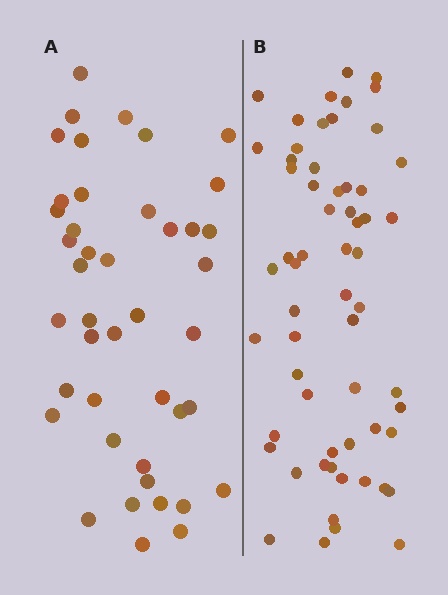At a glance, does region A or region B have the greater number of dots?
Region B (the right region) has more dots.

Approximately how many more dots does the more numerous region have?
Region B has approximately 15 more dots than region A.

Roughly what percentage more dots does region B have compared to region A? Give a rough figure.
About 40% more.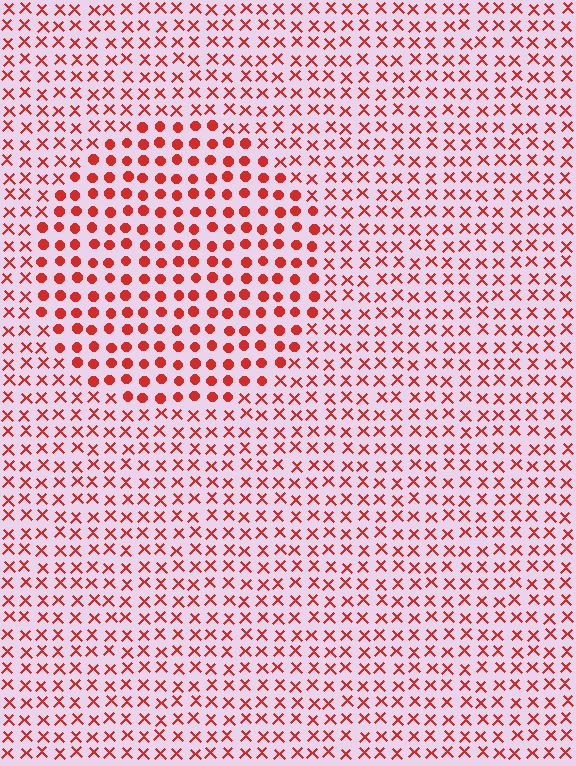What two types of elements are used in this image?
The image uses circles inside the circle region and X marks outside it.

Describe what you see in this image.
The image is filled with small red elements arranged in a uniform grid. A circle-shaped region contains circles, while the surrounding area contains X marks. The boundary is defined purely by the change in element shape.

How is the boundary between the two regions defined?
The boundary is defined by a change in element shape: circles inside vs. X marks outside. All elements share the same color and spacing.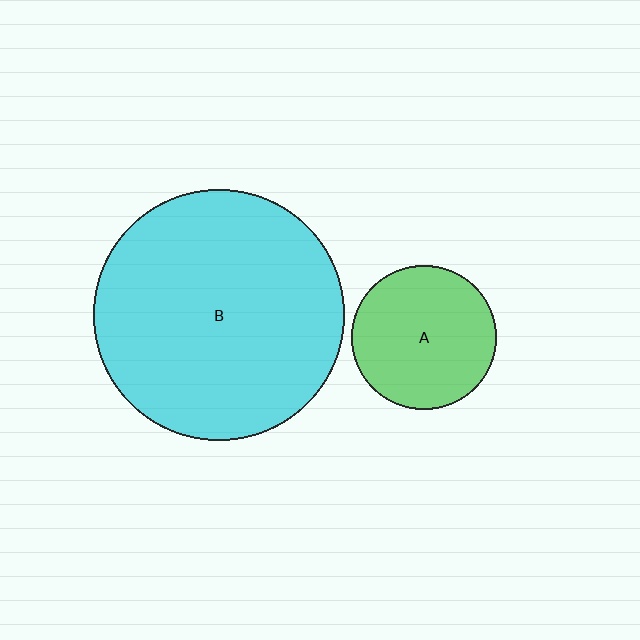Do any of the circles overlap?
No, none of the circles overlap.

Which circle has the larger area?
Circle B (cyan).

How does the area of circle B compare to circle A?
Approximately 3.0 times.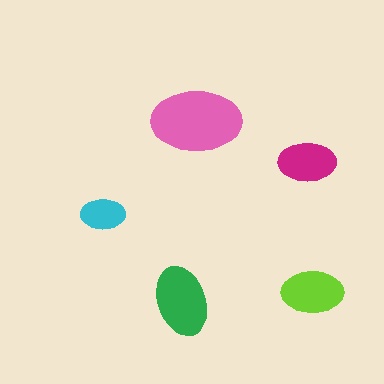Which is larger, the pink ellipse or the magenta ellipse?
The pink one.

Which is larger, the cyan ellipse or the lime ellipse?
The lime one.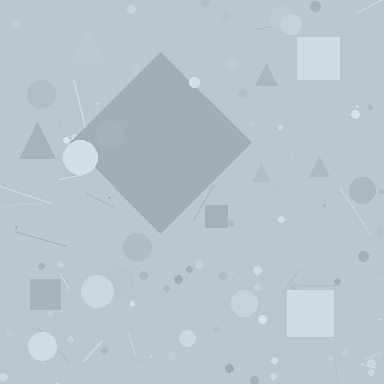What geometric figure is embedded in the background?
A diamond is embedded in the background.